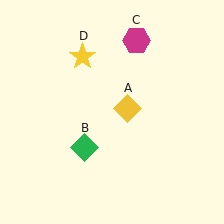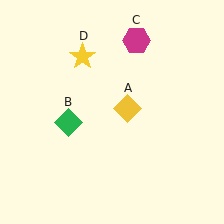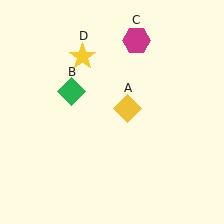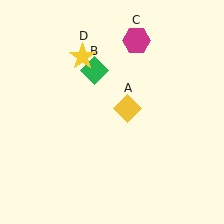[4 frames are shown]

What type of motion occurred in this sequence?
The green diamond (object B) rotated clockwise around the center of the scene.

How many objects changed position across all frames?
1 object changed position: green diamond (object B).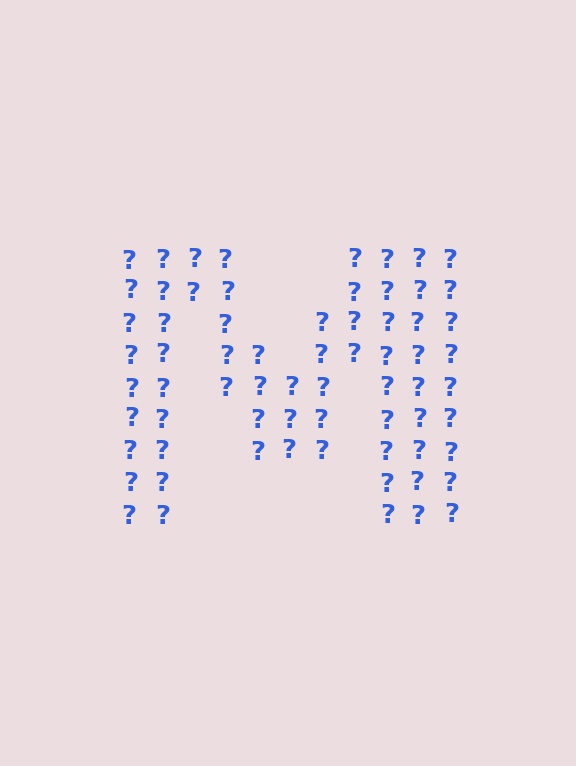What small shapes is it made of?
It is made of small question marks.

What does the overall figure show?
The overall figure shows the letter M.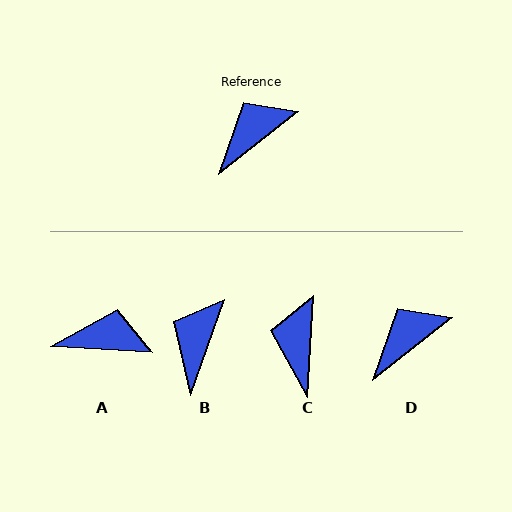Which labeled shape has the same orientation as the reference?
D.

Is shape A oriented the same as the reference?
No, it is off by about 42 degrees.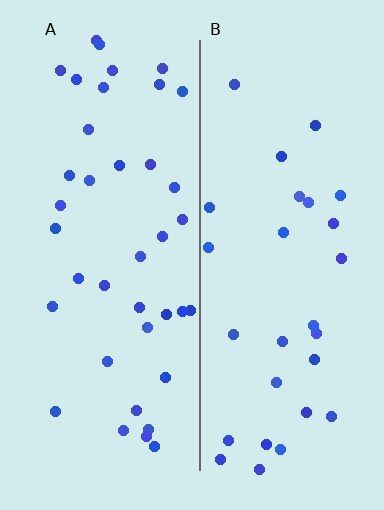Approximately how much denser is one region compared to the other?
Approximately 1.4× — region A over region B.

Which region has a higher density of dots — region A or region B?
A (the left).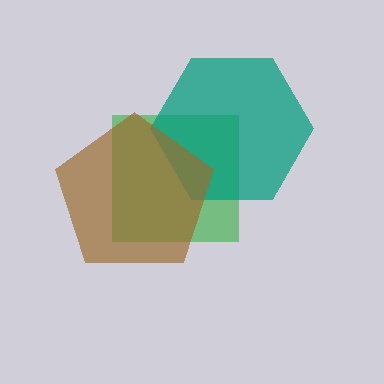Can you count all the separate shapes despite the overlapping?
Yes, there are 3 separate shapes.